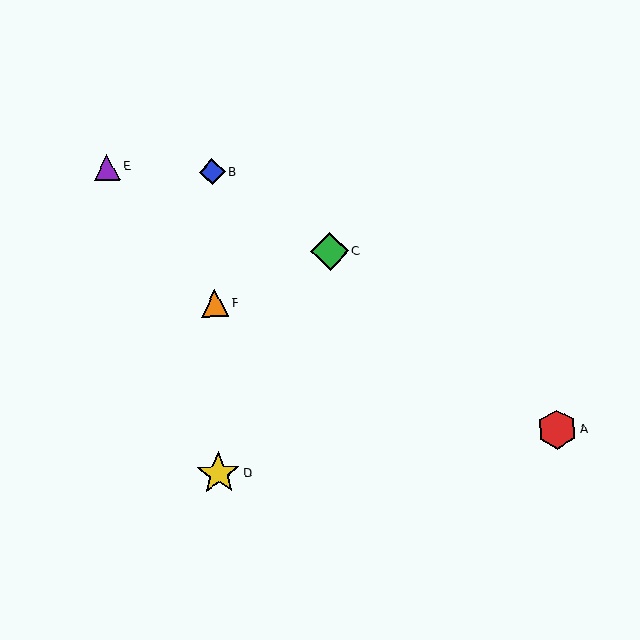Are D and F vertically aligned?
Yes, both are at x≈219.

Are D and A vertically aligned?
No, D is at x≈219 and A is at x≈557.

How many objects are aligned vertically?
3 objects (B, D, F) are aligned vertically.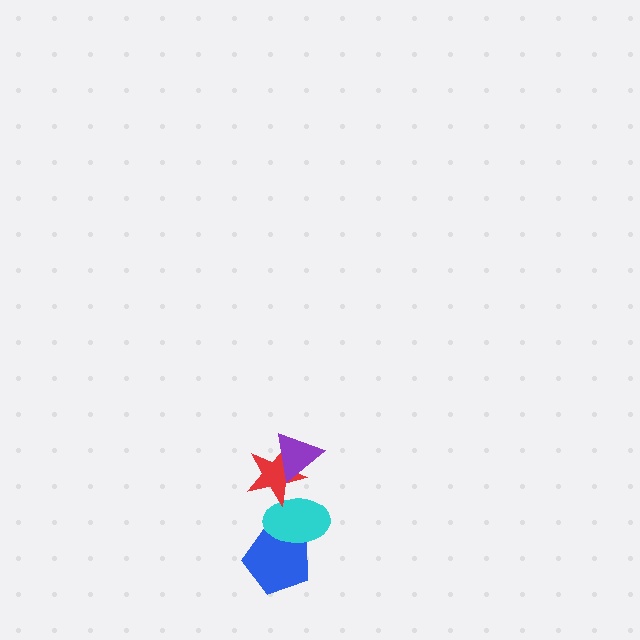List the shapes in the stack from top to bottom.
From top to bottom: the purple triangle, the red star, the cyan ellipse, the blue pentagon.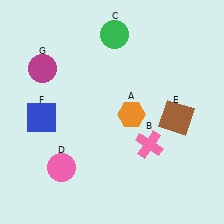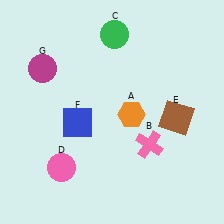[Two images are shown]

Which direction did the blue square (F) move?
The blue square (F) moved right.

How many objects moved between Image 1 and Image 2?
1 object moved between the two images.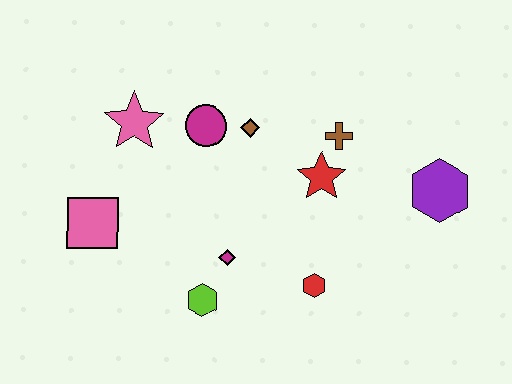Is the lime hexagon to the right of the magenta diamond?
No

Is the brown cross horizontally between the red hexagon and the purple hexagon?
Yes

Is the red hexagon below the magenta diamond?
Yes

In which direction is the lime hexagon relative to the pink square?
The lime hexagon is to the right of the pink square.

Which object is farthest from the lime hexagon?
The purple hexagon is farthest from the lime hexagon.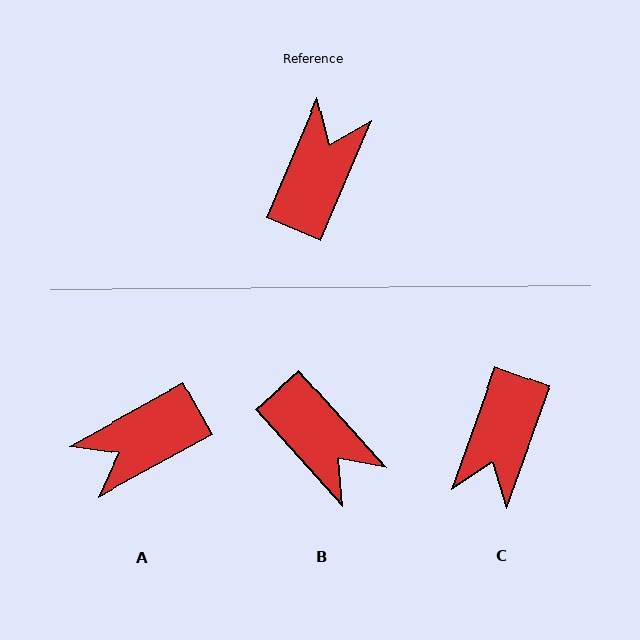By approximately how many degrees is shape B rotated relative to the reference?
Approximately 115 degrees clockwise.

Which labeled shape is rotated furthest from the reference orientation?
C, about 177 degrees away.